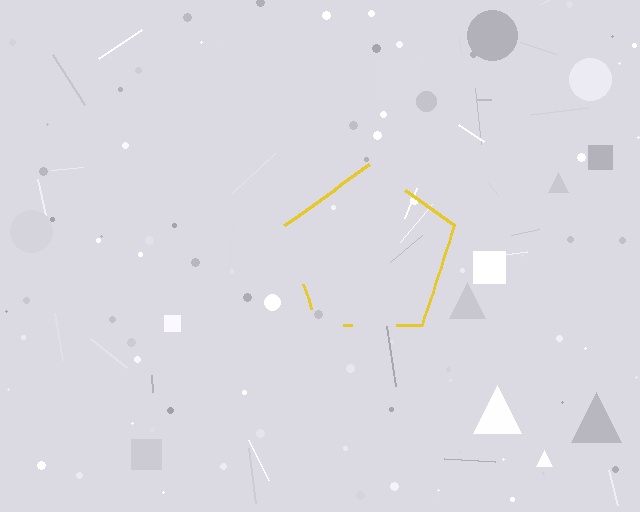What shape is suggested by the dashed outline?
The dashed outline suggests a pentagon.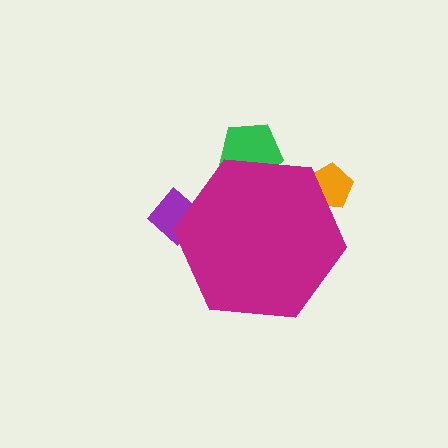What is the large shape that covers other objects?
A magenta hexagon.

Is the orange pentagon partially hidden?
Yes, the orange pentagon is partially hidden behind the magenta hexagon.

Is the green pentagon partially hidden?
Yes, the green pentagon is partially hidden behind the magenta hexagon.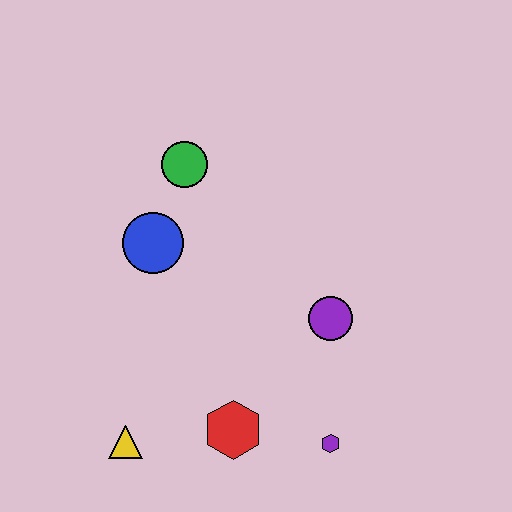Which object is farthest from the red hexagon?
The green circle is farthest from the red hexagon.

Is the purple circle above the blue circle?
No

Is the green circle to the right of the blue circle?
Yes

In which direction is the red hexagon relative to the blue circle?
The red hexagon is below the blue circle.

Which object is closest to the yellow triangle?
The red hexagon is closest to the yellow triangle.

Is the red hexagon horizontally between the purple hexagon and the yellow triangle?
Yes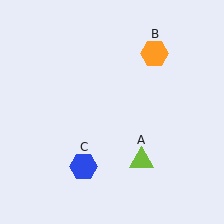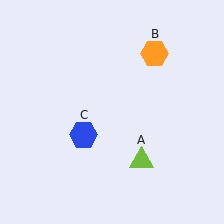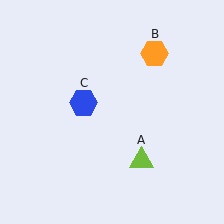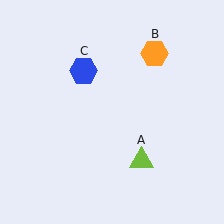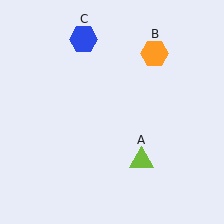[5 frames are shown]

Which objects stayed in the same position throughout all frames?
Lime triangle (object A) and orange hexagon (object B) remained stationary.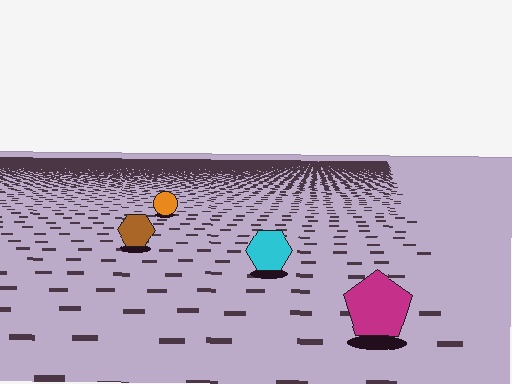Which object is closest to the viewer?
The magenta pentagon is closest. The texture marks near it are larger and more spread out.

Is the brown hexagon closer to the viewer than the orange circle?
Yes. The brown hexagon is closer — you can tell from the texture gradient: the ground texture is coarser near it.